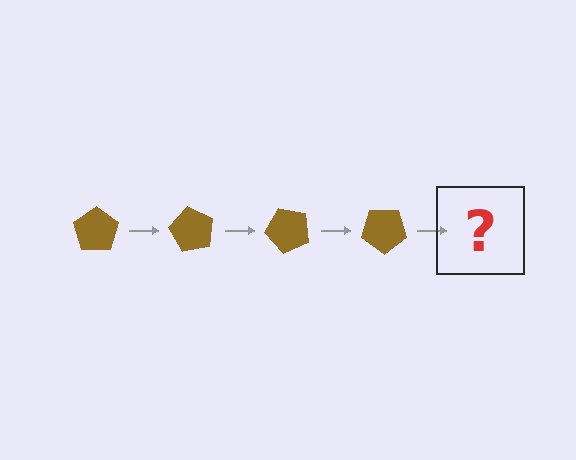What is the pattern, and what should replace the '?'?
The pattern is that the pentagon rotates 60 degrees each step. The '?' should be a brown pentagon rotated 240 degrees.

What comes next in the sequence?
The next element should be a brown pentagon rotated 240 degrees.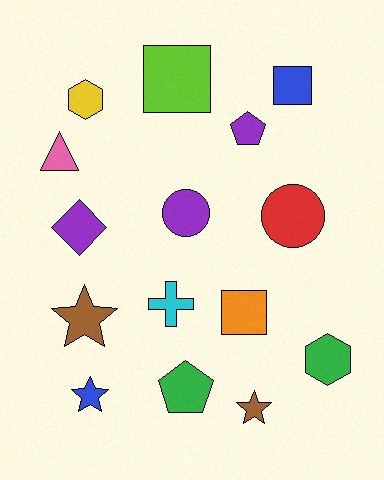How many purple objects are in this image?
There are 3 purple objects.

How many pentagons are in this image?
There are 2 pentagons.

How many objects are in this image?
There are 15 objects.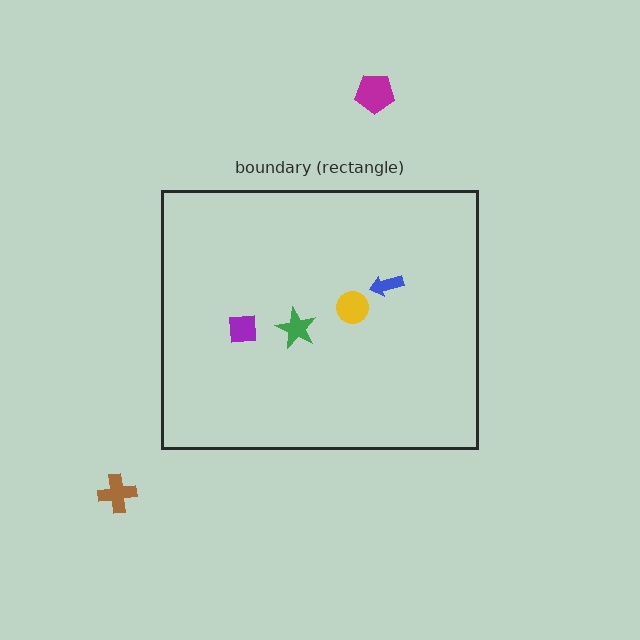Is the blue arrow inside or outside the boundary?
Inside.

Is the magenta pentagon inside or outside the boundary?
Outside.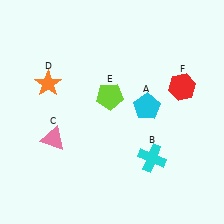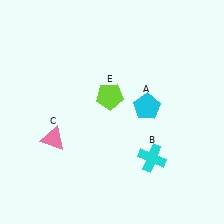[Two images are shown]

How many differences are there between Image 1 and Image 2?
There are 2 differences between the two images.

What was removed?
The red hexagon (F), the orange star (D) were removed in Image 2.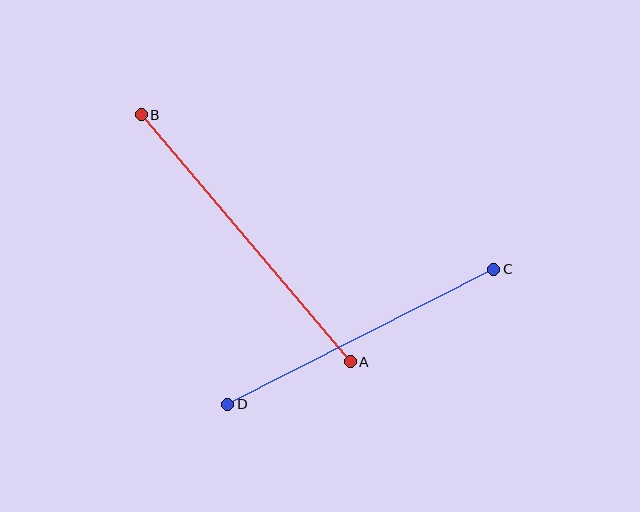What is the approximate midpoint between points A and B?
The midpoint is at approximately (246, 238) pixels.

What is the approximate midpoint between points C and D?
The midpoint is at approximately (361, 337) pixels.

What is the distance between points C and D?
The distance is approximately 298 pixels.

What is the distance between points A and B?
The distance is approximately 324 pixels.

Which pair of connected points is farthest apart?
Points A and B are farthest apart.